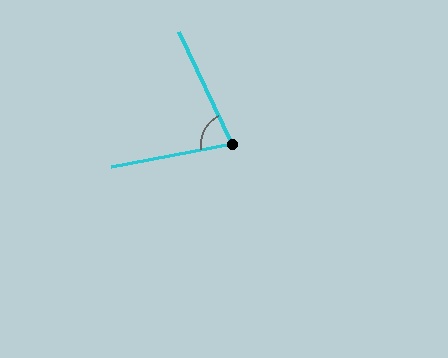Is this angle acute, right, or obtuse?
It is acute.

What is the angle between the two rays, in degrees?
Approximately 75 degrees.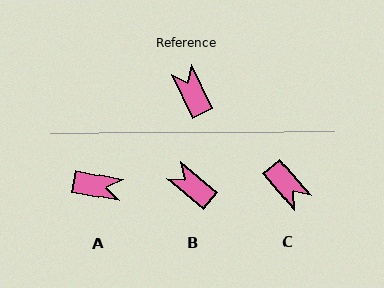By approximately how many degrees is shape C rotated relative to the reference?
Approximately 165 degrees clockwise.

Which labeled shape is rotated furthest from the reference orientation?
C, about 165 degrees away.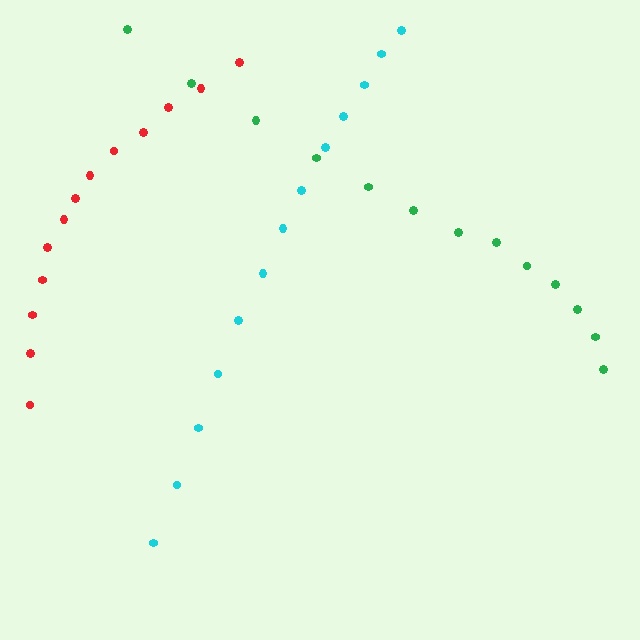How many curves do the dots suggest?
There are 3 distinct paths.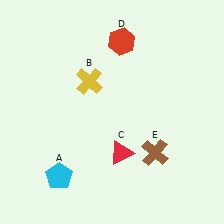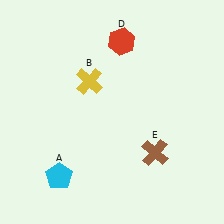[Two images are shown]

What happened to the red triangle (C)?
The red triangle (C) was removed in Image 2. It was in the bottom-right area of Image 1.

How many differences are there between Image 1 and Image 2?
There is 1 difference between the two images.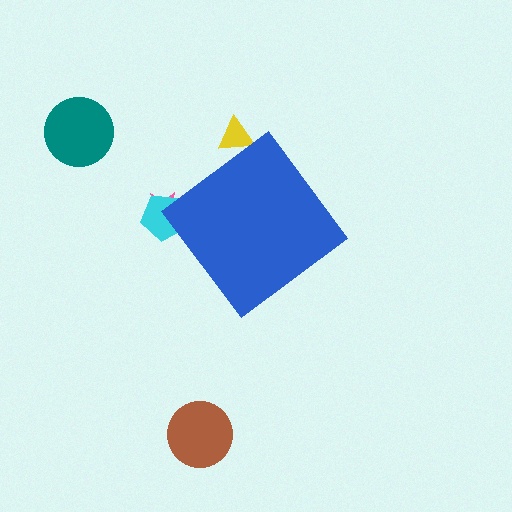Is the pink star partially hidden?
Yes, the pink star is partially hidden behind the blue diamond.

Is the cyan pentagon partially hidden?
Yes, the cyan pentagon is partially hidden behind the blue diamond.